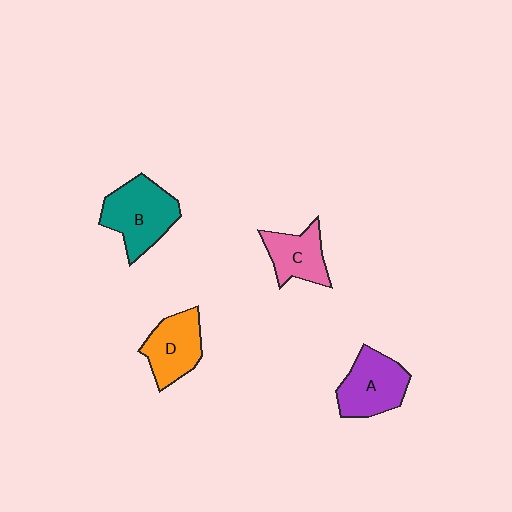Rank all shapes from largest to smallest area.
From largest to smallest: B (teal), A (purple), D (orange), C (pink).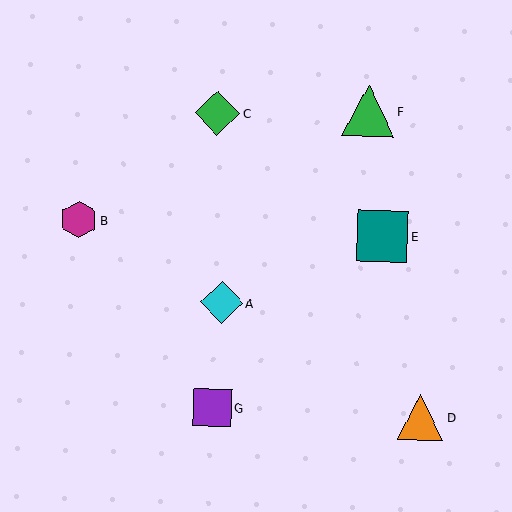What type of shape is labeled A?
Shape A is a cyan diamond.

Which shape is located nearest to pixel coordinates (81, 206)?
The magenta hexagon (labeled B) at (79, 220) is nearest to that location.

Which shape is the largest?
The green triangle (labeled F) is the largest.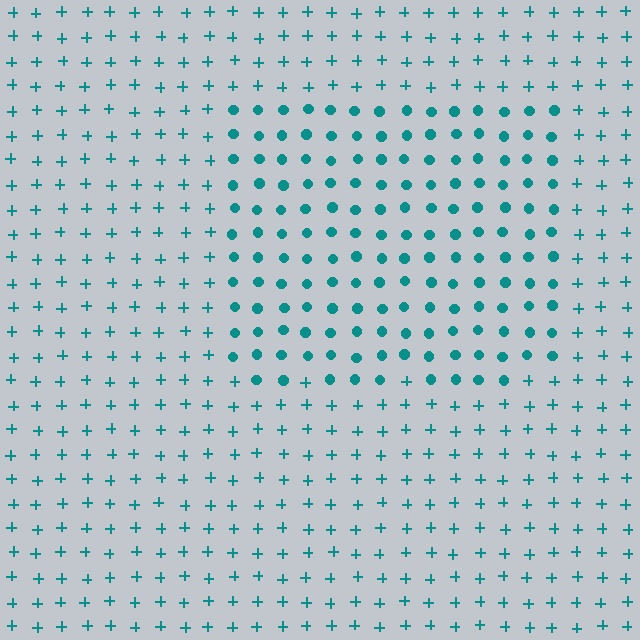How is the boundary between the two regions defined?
The boundary is defined by a change in element shape: circles inside vs. plus signs outside. All elements share the same color and spacing.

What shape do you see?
I see a rectangle.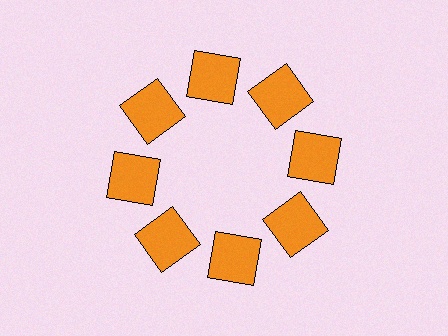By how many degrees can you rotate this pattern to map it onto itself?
The pattern maps onto itself every 45 degrees of rotation.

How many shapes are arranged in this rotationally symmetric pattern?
There are 8 shapes, arranged in 8 groups of 1.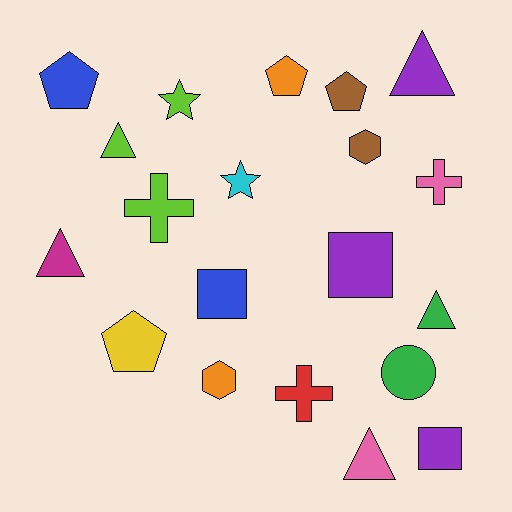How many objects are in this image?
There are 20 objects.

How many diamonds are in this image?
There are no diamonds.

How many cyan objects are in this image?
There is 1 cyan object.